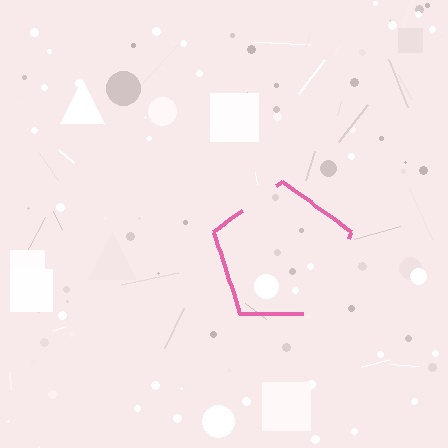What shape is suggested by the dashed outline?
The dashed outline suggests a pentagon.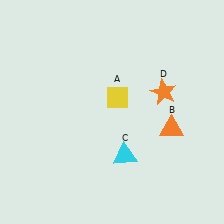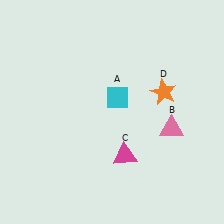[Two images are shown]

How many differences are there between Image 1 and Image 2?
There are 3 differences between the two images.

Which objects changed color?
A changed from yellow to cyan. B changed from orange to pink. C changed from cyan to magenta.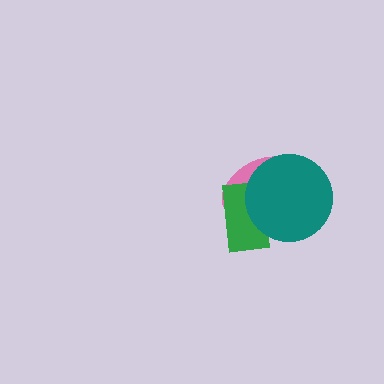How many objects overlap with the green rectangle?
2 objects overlap with the green rectangle.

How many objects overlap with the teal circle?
2 objects overlap with the teal circle.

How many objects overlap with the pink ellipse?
2 objects overlap with the pink ellipse.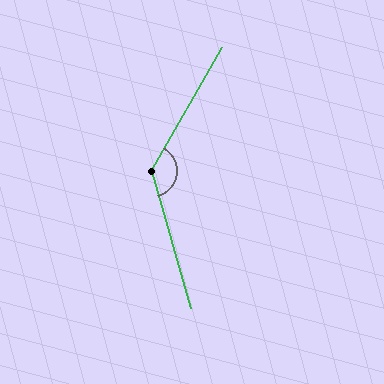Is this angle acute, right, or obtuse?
It is obtuse.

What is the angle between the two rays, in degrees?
Approximately 134 degrees.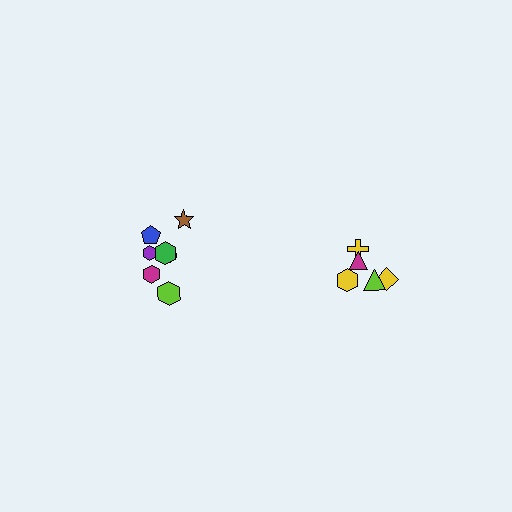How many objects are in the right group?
There are 5 objects.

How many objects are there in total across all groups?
There are 12 objects.